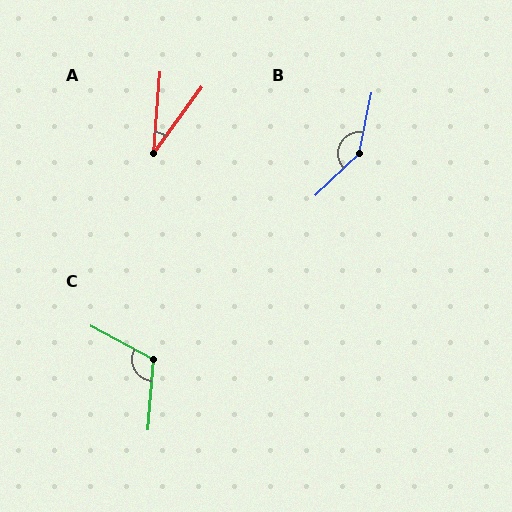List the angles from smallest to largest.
A (32°), C (113°), B (145°).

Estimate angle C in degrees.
Approximately 113 degrees.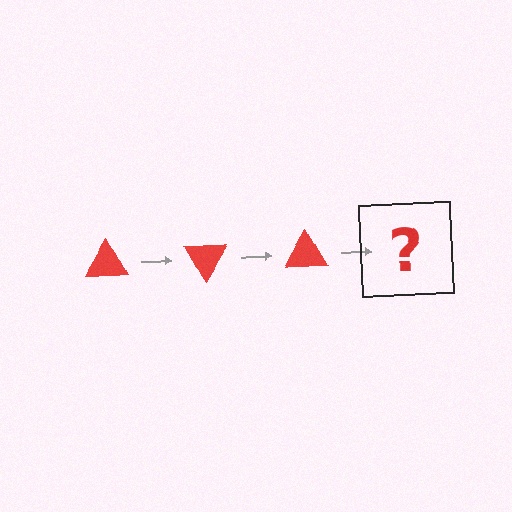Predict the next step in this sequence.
The next step is a red triangle rotated 180 degrees.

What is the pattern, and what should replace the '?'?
The pattern is that the triangle rotates 60 degrees each step. The '?' should be a red triangle rotated 180 degrees.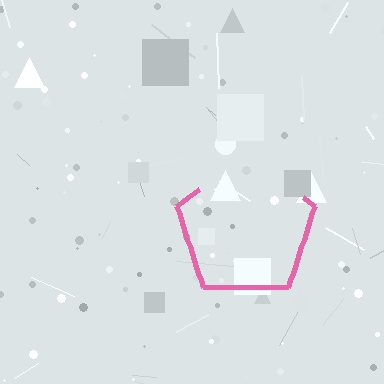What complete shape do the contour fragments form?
The contour fragments form a pentagon.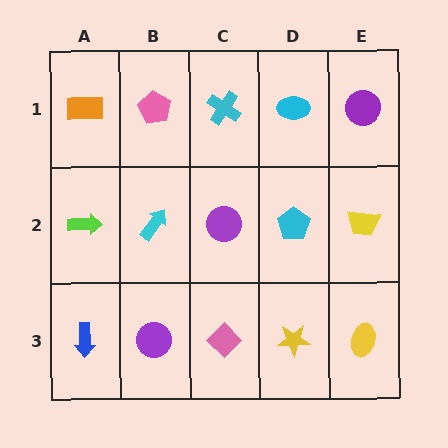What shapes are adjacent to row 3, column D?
A cyan pentagon (row 2, column D), a pink diamond (row 3, column C), a yellow ellipse (row 3, column E).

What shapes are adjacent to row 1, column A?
A lime arrow (row 2, column A), a pink pentagon (row 1, column B).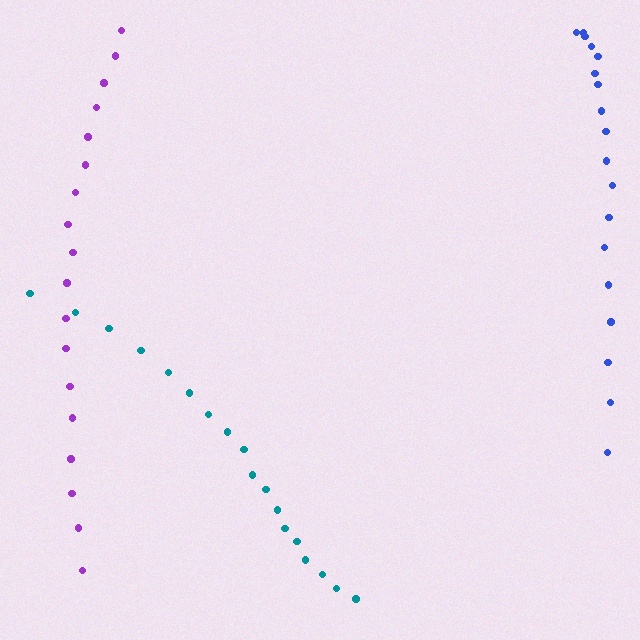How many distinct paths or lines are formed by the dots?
There are 3 distinct paths.